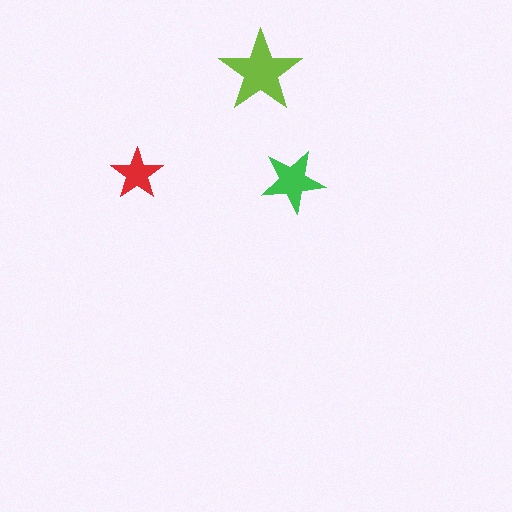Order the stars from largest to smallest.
the lime one, the green one, the red one.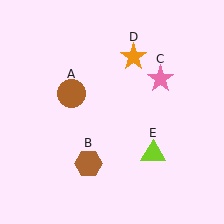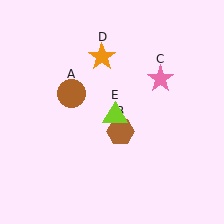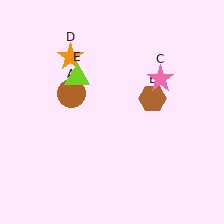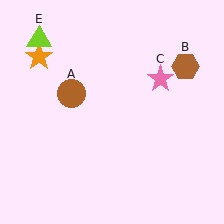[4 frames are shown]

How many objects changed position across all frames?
3 objects changed position: brown hexagon (object B), orange star (object D), lime triangle (object E).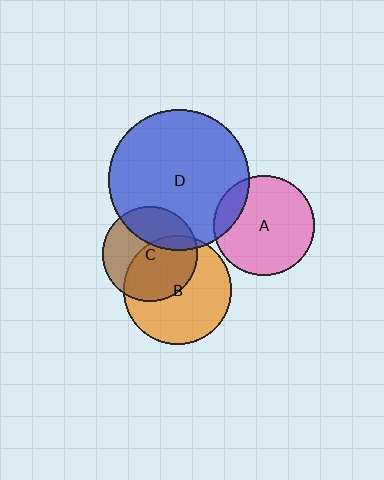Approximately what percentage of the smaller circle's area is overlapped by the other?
Approximately 50%.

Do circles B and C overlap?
Yes.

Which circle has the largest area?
Circle D (blue).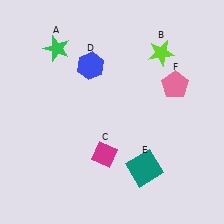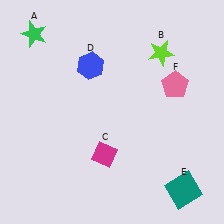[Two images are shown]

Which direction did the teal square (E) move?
The teal square (E) moved right.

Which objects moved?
The objects that moved are: the green star (A), the teal square (E).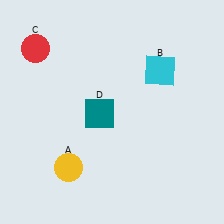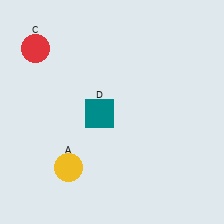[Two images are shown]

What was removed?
The cyan square (B) was removed in Image 2.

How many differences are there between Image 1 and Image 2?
There is 1 difference between the two images.